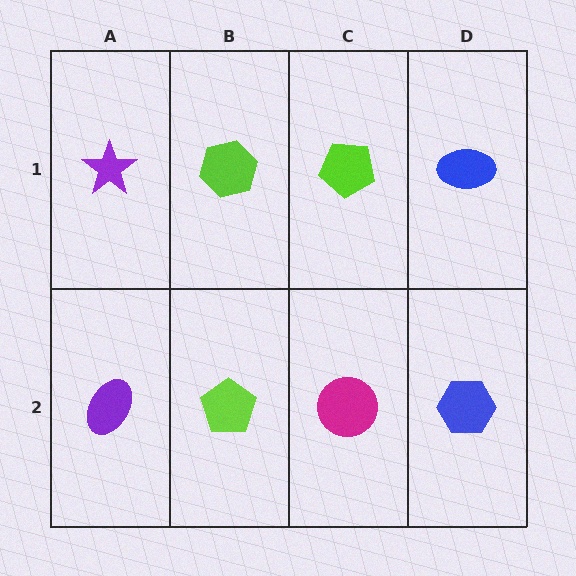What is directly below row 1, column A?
A purple ellipse.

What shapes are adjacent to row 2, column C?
A lime pentagon (row 1, column C), a lime pentagon (row 2, column B), a blue hexagon (row 2, column D).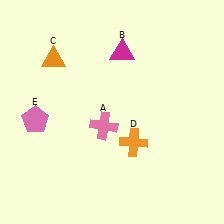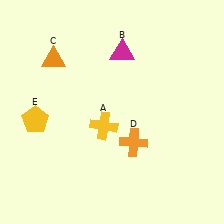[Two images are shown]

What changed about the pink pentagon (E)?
In Image 1, E is pink. In Image 2, it changed to yellow.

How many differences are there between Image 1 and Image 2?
There are 2 differences between the two images.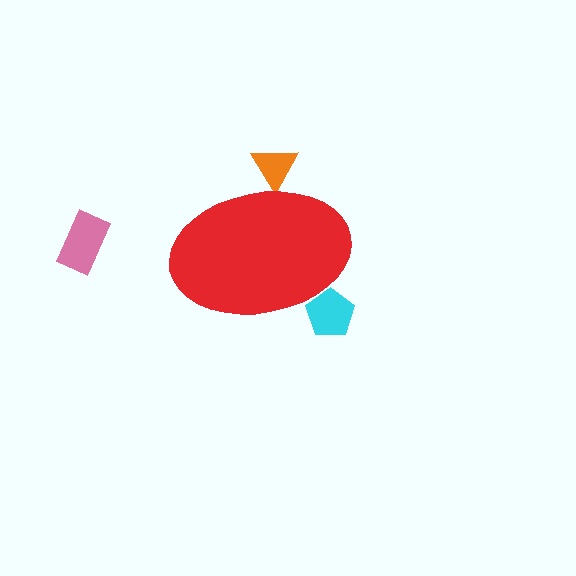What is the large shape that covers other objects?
A red ellipse.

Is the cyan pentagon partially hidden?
Yes, the cyan pentagon is partially hidden behind the red ellipse.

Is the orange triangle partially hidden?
Yes, the orange triangle is partially hidden behind the red ellipse.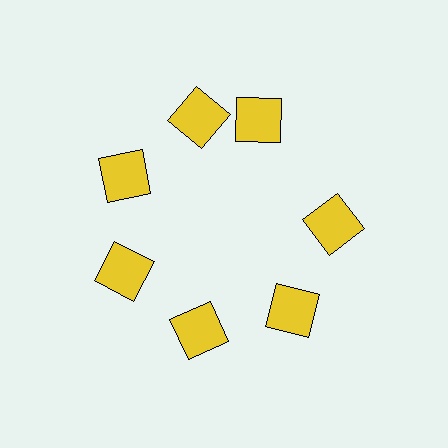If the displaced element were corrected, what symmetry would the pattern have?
It would have 7-fold rotational symmetry — the pattern would map onto itself every 51 degrees.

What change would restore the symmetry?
The symmetry would be restored by rotating it back into even spacing with its neighbors so that all 7 squares sit at equal angles and equal distance from the center.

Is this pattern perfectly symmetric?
No. The 7 yellow squares are arranged in a ring, but one element near the 1 o'clock position is rotated out of alignment along the ring, breaking the 7-fold rotational symmetry.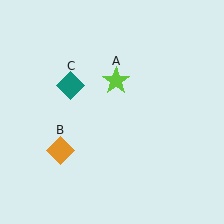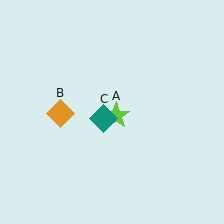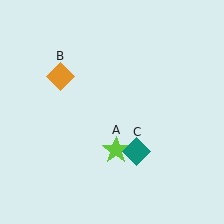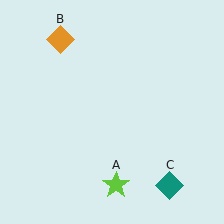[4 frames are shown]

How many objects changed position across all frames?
3 objects changed position: lime star (object A), orange diamond (object B), teal diamond (object C).